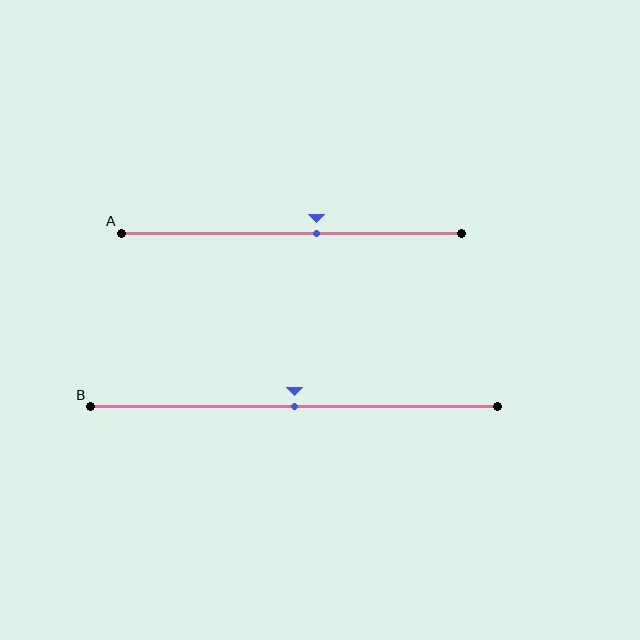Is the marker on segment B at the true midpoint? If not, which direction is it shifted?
Yes, the marker on segment B is at the true midpoint.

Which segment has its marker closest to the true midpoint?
Segment B has its marker closest to the true midpoint.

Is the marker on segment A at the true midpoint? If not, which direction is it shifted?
No, the marker on segment A is shifted to the right by about 7% of the segment length.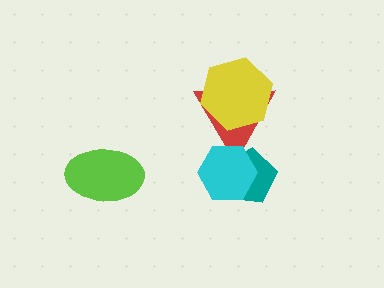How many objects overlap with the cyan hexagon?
2 objects overlap with the cyan hexagon.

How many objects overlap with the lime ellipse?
0 objects overlap with the lime ellipse.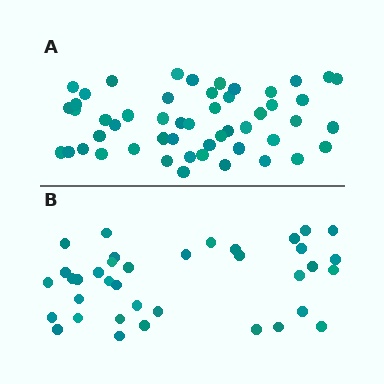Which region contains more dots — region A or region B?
Region A (the top region) has more dots.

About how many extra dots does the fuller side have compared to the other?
Region A has approximately 15 more dots than region B.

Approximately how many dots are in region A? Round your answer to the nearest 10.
About 50 dots. (The exact count is 51, which rounds to 50.)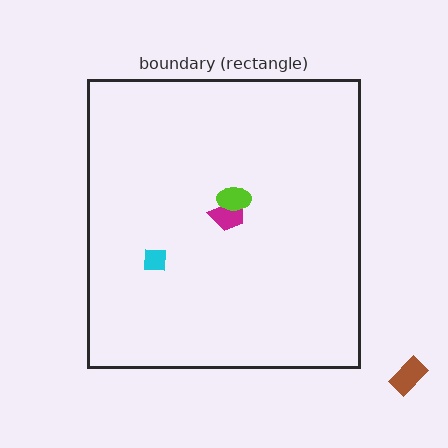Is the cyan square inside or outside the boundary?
Inside.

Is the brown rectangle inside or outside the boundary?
Outside.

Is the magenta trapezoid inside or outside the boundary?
Inside.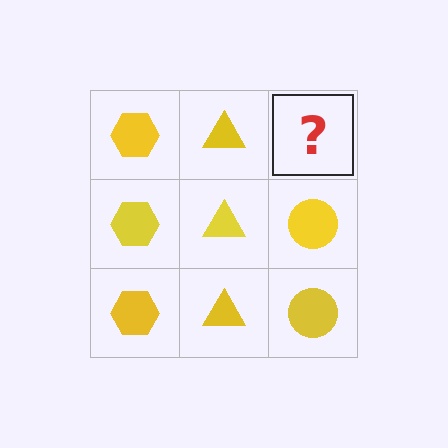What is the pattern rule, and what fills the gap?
The rule is that each column has a consistent shape. The gap should be filled with a yellow circle.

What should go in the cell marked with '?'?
The missing cell should contain a yellow circle.